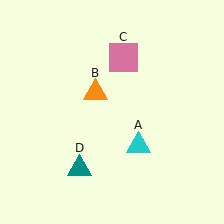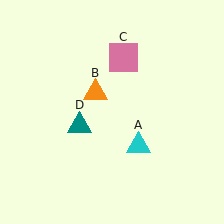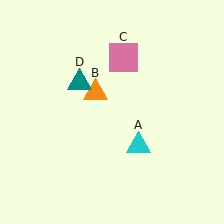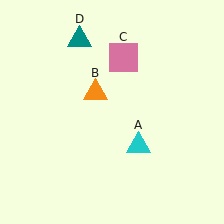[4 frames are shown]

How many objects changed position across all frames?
1 object changed position: teal triangle (object D).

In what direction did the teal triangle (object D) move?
The teal triangle (object D) moved up.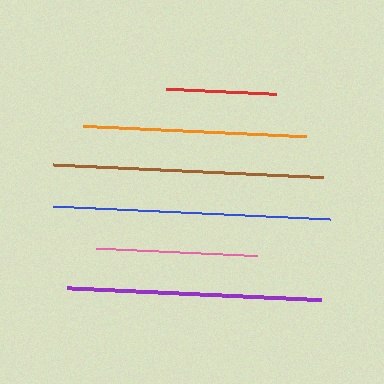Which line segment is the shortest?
The red line is the shortest at approximately 109 pixels.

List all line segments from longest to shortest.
From longest to shortest: blue, brown, purple, orange, pink, red.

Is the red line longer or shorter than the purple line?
The purple line is longer than the red line.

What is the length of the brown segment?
The brown segment is approximately 270 pixels long.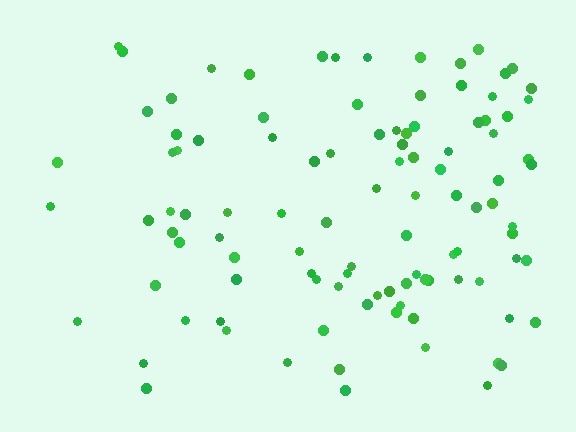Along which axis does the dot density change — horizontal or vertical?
Horizontal.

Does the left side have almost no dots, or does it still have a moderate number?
Still a moderate number, just noticeably fewer than the right.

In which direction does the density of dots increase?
From left to right, with the right side densest.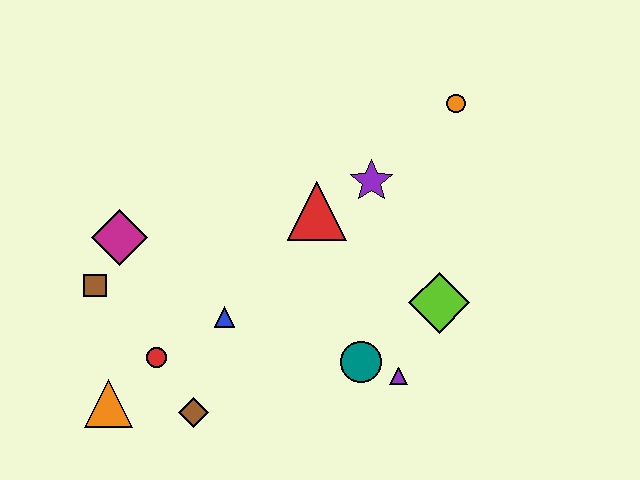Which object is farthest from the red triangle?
The orange triangle is farthest from the red triangle.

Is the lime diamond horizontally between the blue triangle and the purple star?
No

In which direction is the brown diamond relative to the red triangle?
The brown diamond is below the red triangle.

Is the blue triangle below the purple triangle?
No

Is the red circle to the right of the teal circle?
No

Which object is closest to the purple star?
The red triangle is closest to the purple star.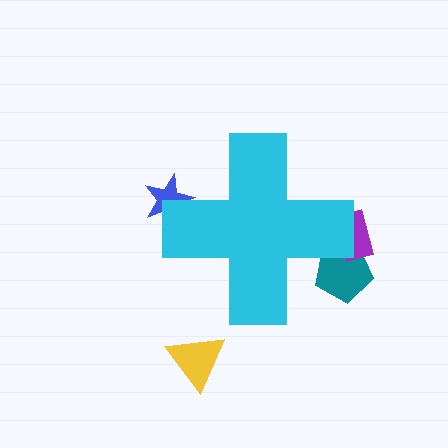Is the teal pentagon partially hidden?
Yes, the teal pentagon is partially hidden behind the cyan cross.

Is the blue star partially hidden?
Yes, the blue star is partially hidden behind the cyan cross.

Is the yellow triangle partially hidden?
No, the yellow triangle is fully visible.